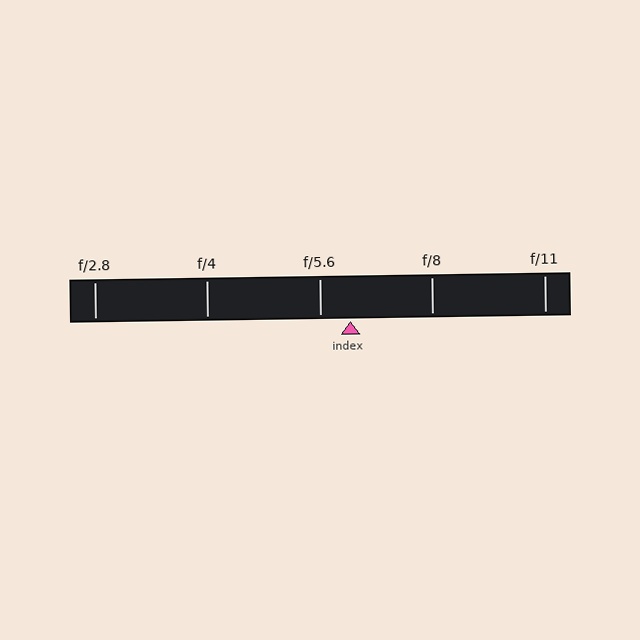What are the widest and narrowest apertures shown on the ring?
The widest aperture shown is f/2.8 and the narrowest is f/11.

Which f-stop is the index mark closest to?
The index mark is closest to f/5.6.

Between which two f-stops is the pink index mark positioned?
The index mark is between f/5.6 and f/8.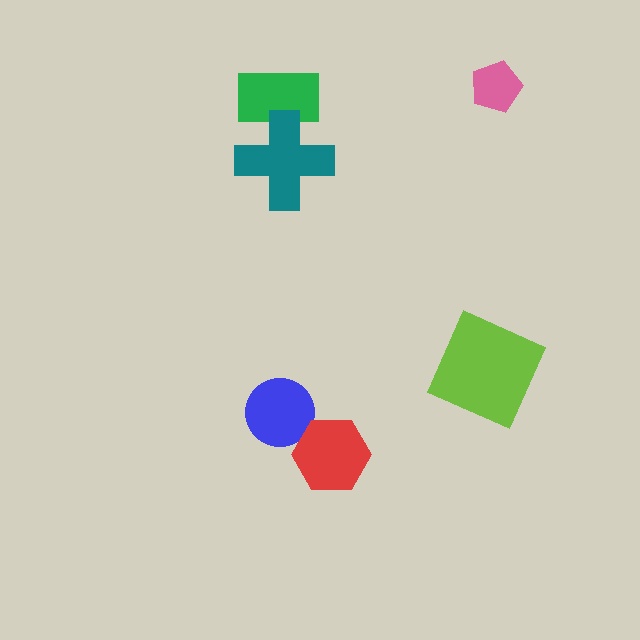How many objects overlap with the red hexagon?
1 object overlaps with the red hexagon.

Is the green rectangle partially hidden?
Yes, it is partially covered by another shape.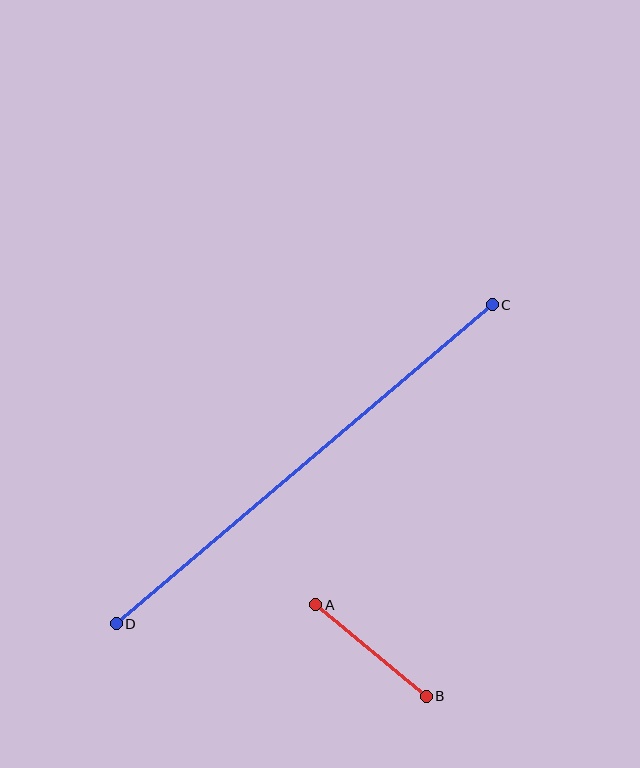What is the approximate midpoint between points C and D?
The midpoint is at approximately (304, 464) pixels.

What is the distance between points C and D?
The distance is approximately 493 pixels.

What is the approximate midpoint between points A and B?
The midpoint is at approximately (371, 650) pixels.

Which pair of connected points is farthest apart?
Points C and D are farthest apart.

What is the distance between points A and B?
The distance is approximately 144 pixels.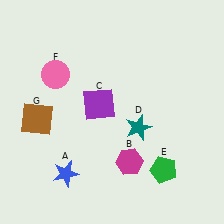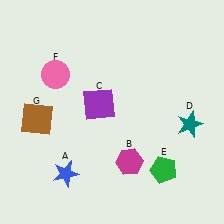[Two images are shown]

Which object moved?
The teal star (D) moved right.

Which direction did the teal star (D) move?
The teal star (D) moved right.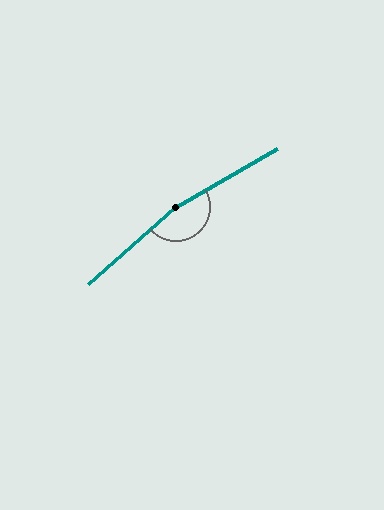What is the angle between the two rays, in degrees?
Approximately 169 degrees.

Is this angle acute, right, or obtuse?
It is obtuse.